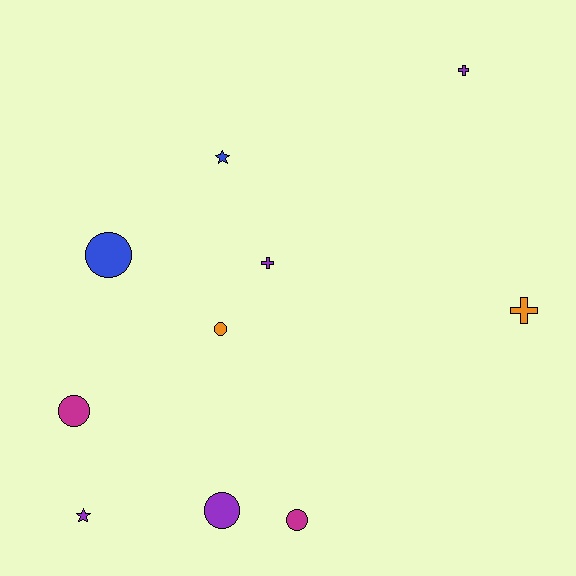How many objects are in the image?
There are 10 objects.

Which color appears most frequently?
Purple, with 4 objects.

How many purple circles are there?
There is 1 purple circle.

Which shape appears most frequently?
Circle, with 5 objects.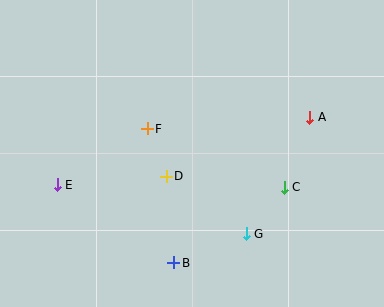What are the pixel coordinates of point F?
Point F is at (147, 129).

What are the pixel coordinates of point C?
Point C is at (284, 187).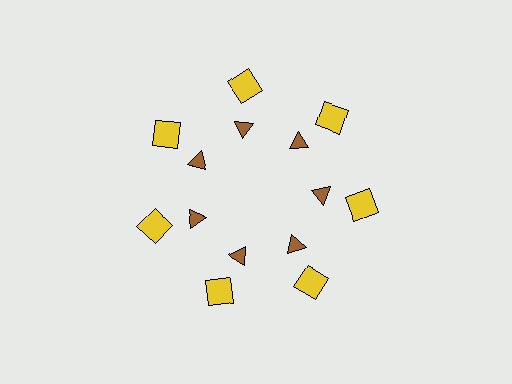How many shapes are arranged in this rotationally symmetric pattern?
There are 14 shapes, arranged in 7 groups of 2.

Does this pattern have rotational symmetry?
Yes, this pattern has 7-fold rotational symmetry. It looks the same after rotating 51 degrees around the center.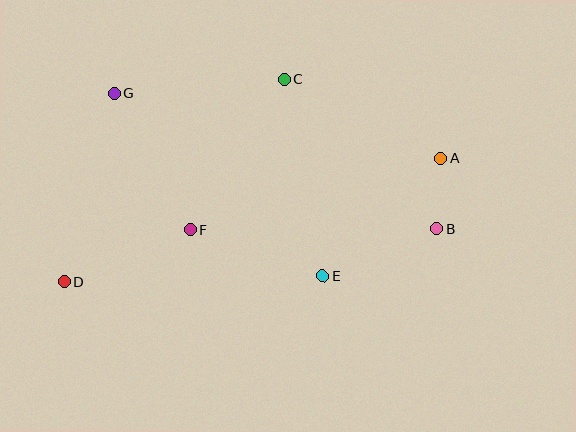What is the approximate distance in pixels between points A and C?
The distance between A and C is approximately 175 pixels.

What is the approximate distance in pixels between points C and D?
The distance between C and D is approximately 299 pixels.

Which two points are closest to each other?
Points A and B are closest to each other.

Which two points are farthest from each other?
Points A and D are farthest from each other.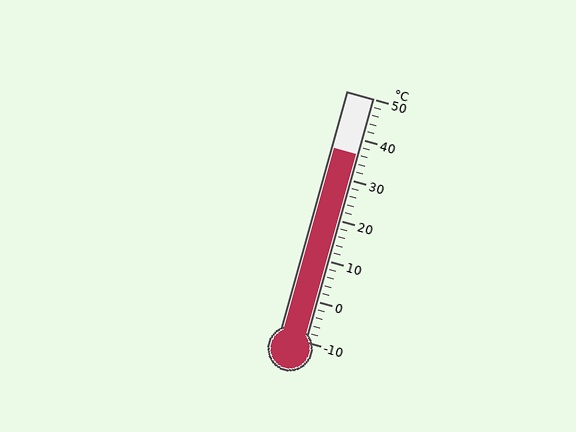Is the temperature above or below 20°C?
The temperature is above 20°C.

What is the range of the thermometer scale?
The thermometer scale ranges from -10°C to 50°C.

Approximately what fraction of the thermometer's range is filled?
The thermometer is filled to approximately 75% of its range.